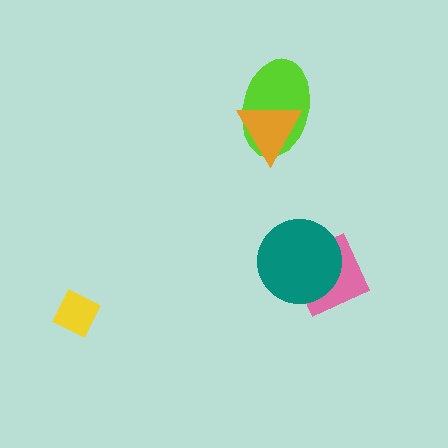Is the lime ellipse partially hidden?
Yes, it is partially covered by another shape.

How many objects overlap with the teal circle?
1 object overlaps with the teal circle.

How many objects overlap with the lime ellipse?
1 object overlaps with the lime ellipse.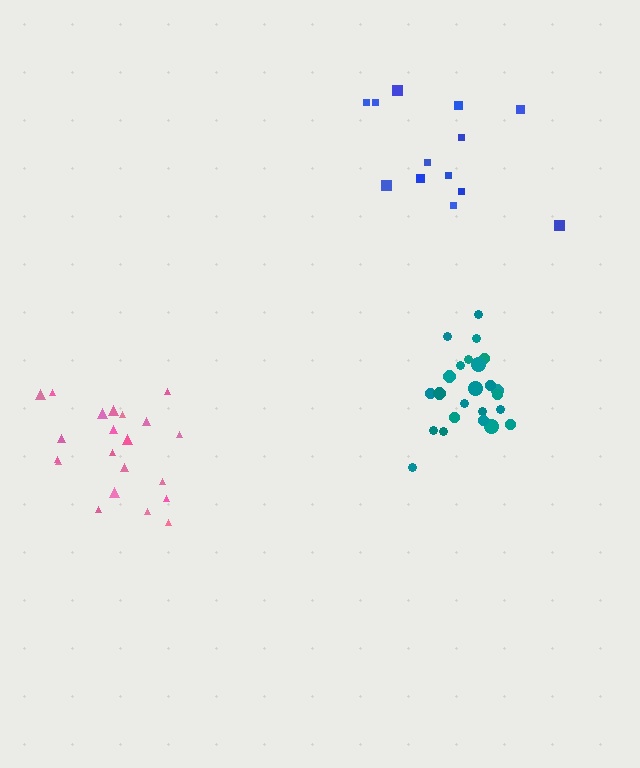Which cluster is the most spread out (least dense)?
Blue.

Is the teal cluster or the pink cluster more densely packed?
Teal.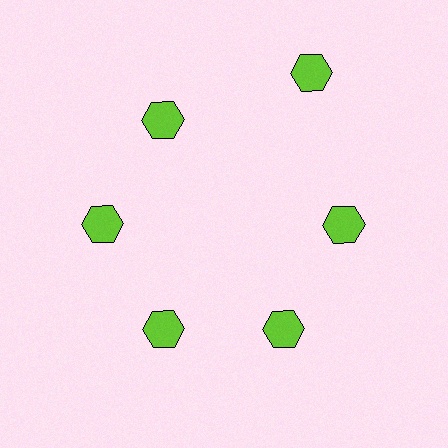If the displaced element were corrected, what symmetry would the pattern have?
It would have 6-fold rotational symmetry — the pattern would map onto itself every 60 degrees.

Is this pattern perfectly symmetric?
No. The 6 lime hexagons are arranged in a ring, but one element near the 1 o'clock position is pushed outward from the center, breaking the 6-fold rotational symmetry.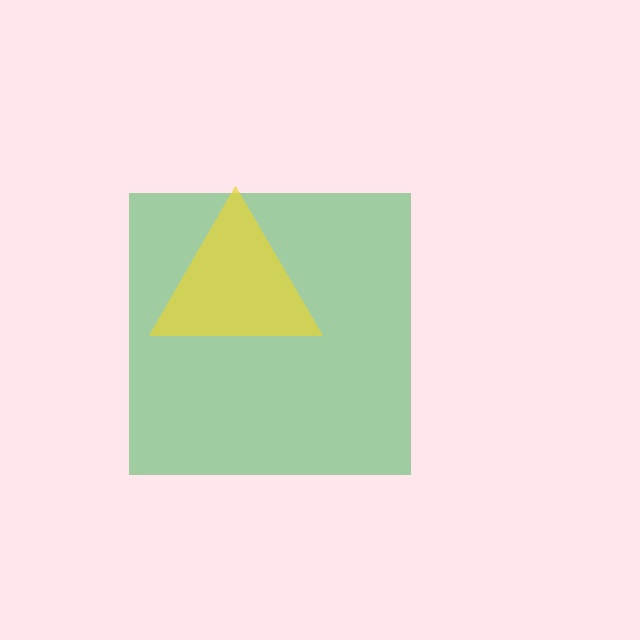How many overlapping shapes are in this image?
There are 2 overlapping shapes in the image.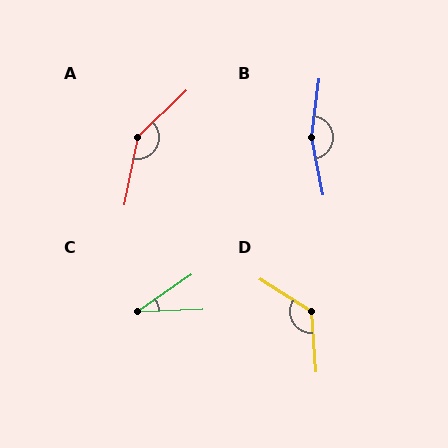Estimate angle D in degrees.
Approximately 126 degrees.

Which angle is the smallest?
C, at approximately 32 degrees.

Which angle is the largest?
B, at approximately 161 degrees.